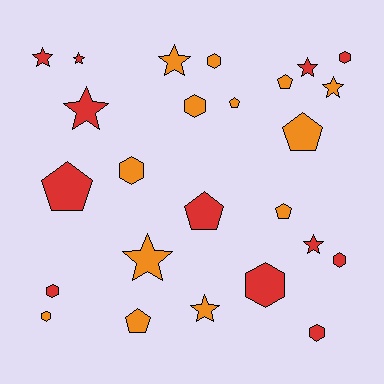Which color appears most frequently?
Orange, with 13 objects.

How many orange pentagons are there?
There are 5 orange pentagons.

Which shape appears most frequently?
Star, with 9 objects.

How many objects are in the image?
There are 25 objects.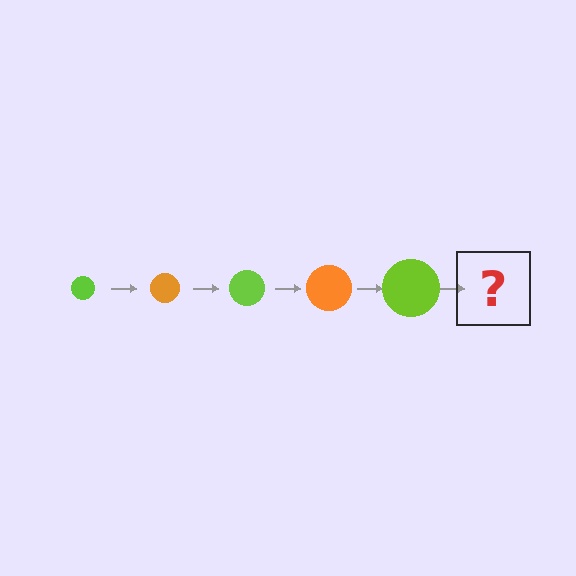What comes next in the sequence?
The next element should be an orange circle, larger than the previous one.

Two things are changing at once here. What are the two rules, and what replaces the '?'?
The two rules are that the circle grows larger each step and the color cycles through lime and orange. The '?' should be an orange circle, larger than the previous one.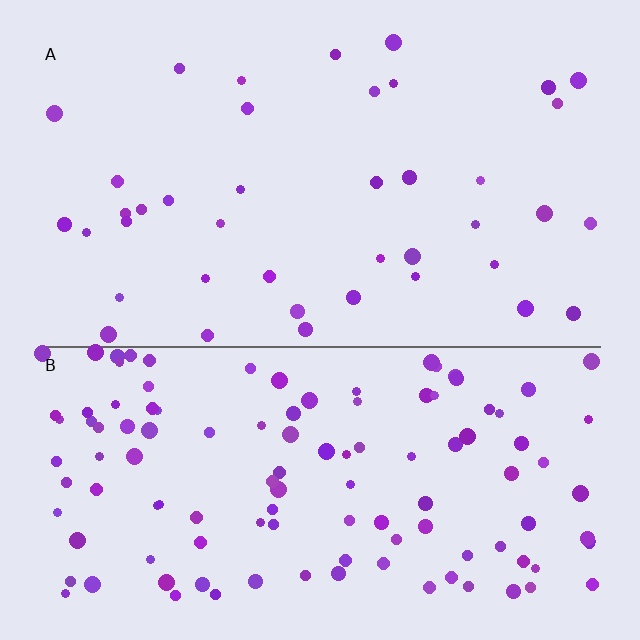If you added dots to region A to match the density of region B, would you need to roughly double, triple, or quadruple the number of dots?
Approximately triple.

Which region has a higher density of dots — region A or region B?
B (the bottom).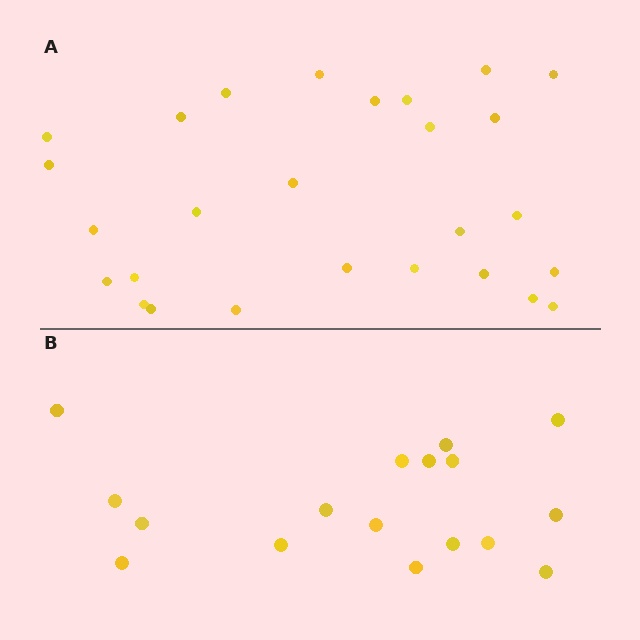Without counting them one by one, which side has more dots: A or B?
Region A (the top region) has more dots.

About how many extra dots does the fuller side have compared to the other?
Region A has roughly 10 or so more dots than region B.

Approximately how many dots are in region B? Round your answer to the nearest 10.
About 20 dots. (The exact count is 17, which rounds to 20.)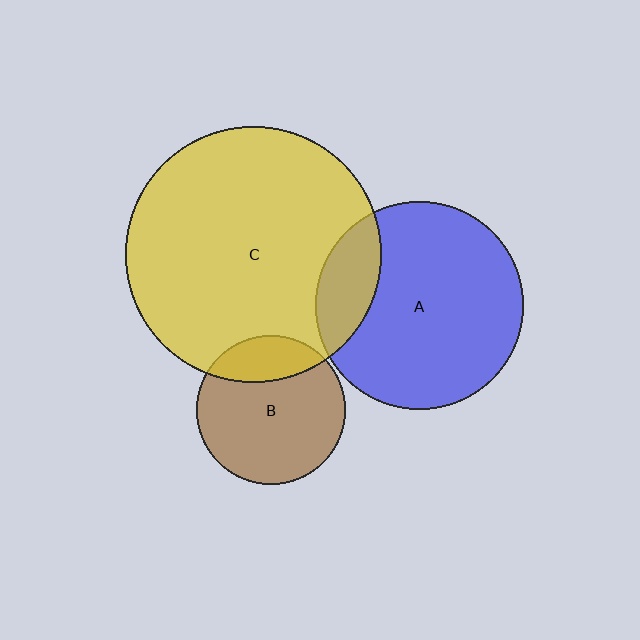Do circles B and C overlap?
Yes.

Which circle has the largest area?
Circle C (yellow).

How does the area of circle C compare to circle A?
Approximately 1.5 times.